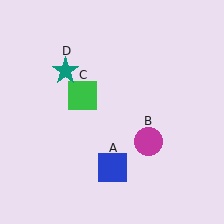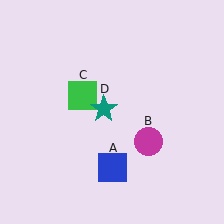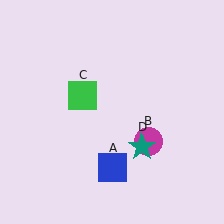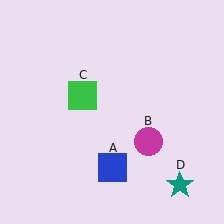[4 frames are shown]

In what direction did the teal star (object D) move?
The teal star (object D) moved down and to the right.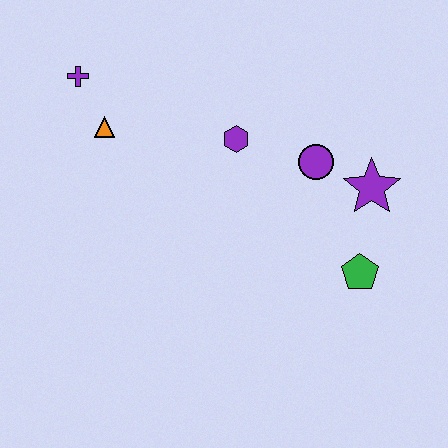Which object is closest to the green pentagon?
The purple star is closest to the green pentagon.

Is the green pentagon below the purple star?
Yes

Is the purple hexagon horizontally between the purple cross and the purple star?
Yes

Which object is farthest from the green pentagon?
The purple cross is farthest from the green pentagon.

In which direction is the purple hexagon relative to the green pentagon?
The purple hexagon is above the green pentagon.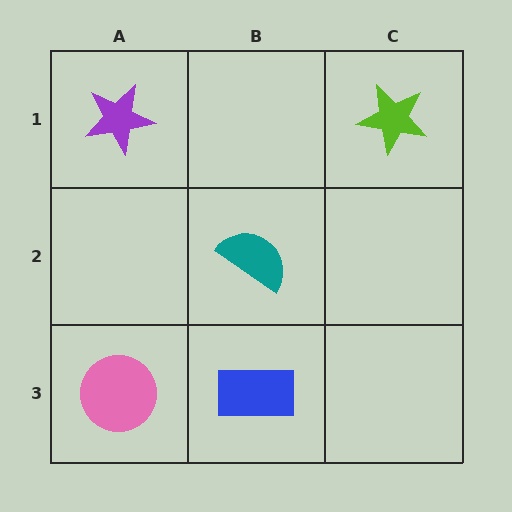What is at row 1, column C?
A lime star.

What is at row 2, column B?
A teal semicircle.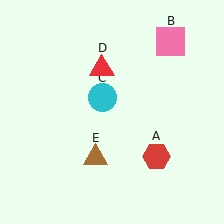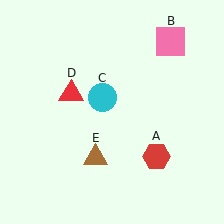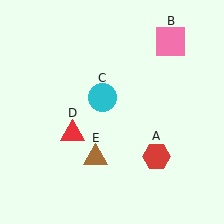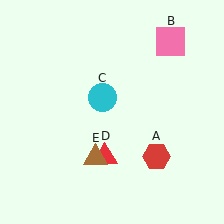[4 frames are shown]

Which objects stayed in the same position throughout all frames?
Red hexagon (object A) and pink square (object B) and cyan circle (object C) and brown triangle (object E) remained stationary.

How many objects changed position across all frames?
1 object changed position: red triangle (object D).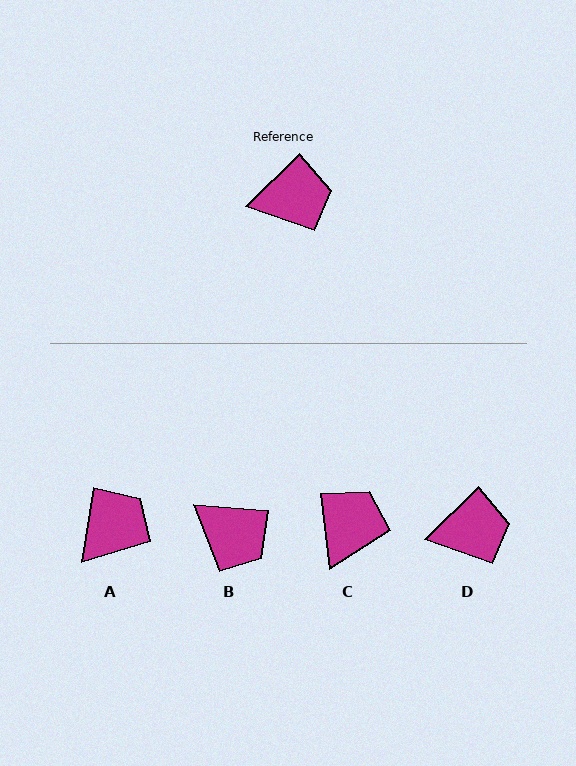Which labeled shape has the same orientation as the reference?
D.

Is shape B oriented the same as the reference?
No, it is off by about 49 degrees.